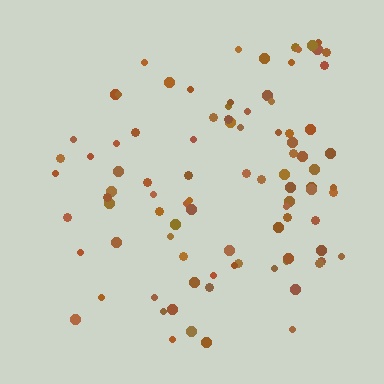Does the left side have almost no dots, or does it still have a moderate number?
Still a moderate number, just noticeably fewer than the right.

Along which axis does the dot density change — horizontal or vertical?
Horizontal.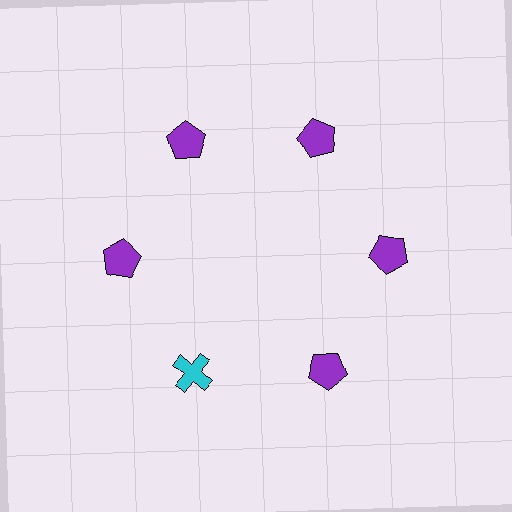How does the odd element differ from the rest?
It differs in both color (cyan instead of purple) and shape (cross instead of pentagon).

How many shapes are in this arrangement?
There are 6 shapes arranged in a ring pattern.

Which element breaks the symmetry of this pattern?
The cyan cross at roughly the 7 o'clock position breaks the symmetry. All other shapes are purple pentagons.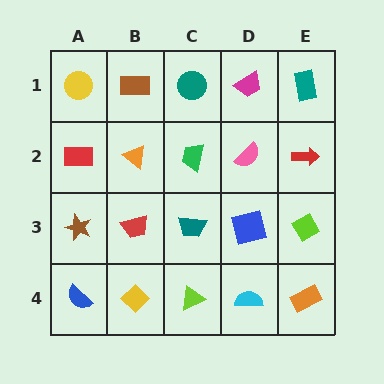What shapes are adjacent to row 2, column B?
A brown rectangle (row 1, column B), a red trapezoid (row 3, column B), a red rectangle (row 2, column A), a green trapezoid (row 2, column C).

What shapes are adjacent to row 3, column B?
An orange triangle (row 2, column B), a yellow diamond (row 4, column B), a brown star (row 3, column A), a teal trapezoid (row 3, column C).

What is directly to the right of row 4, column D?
An orange rectangle.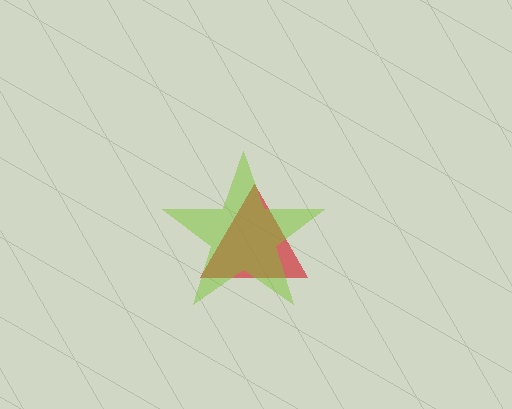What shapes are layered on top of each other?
The layered shapes are: a red triangle, a lime star.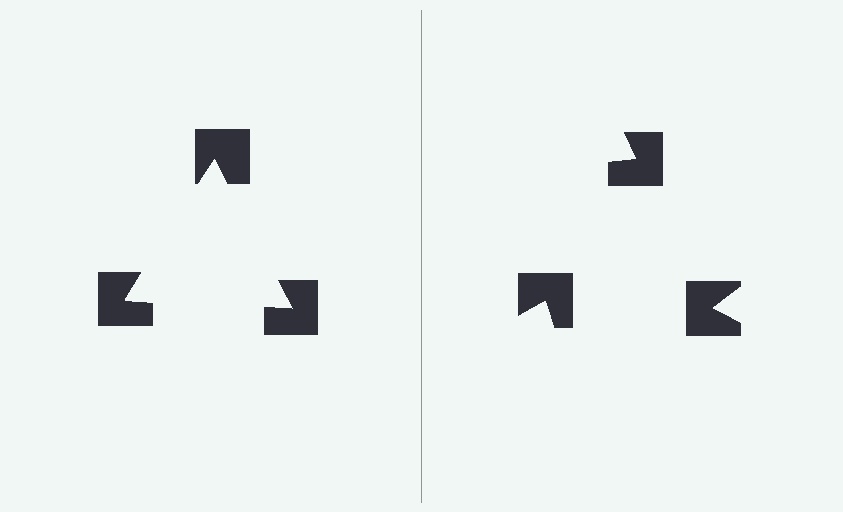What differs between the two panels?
The notched squares are positioned identically on both sides; only the wedge orientations differ. On the left they align to a triangle; on the right they are misaligned.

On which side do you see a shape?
An illusory triangle appears on the left side. On the right side the wedge cuts are rotated, so no coherent shape forms.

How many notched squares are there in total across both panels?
6 — 3 on each side.